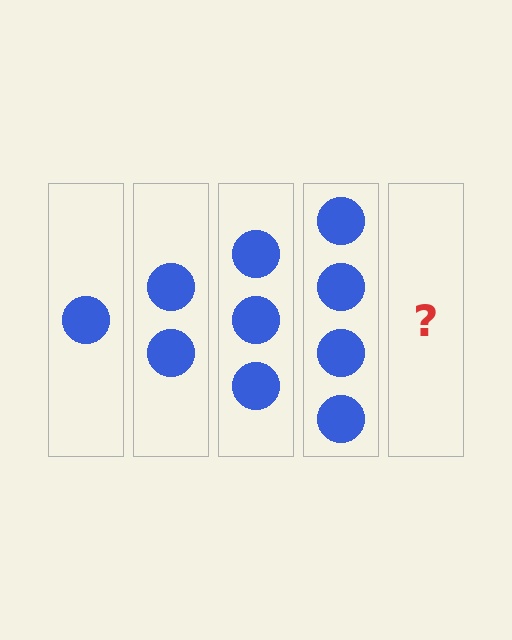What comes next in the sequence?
The next element should be 5 circles.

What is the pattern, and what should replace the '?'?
The pattern is that each step adds one more circle. The '?' should be 5 circles.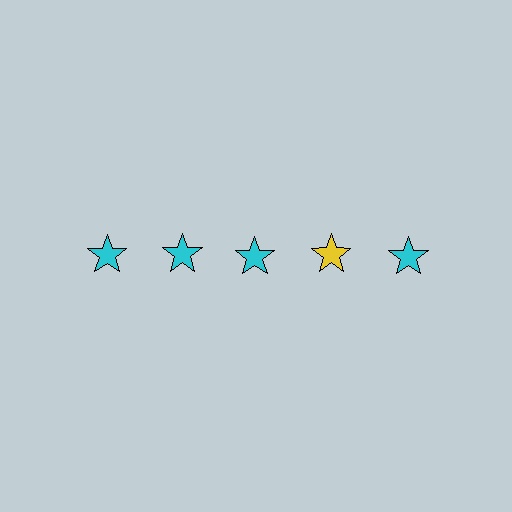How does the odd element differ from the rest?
It has a different color: yellow instead of cyan.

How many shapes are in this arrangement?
There are 5 shapes arranged in a grid pattern.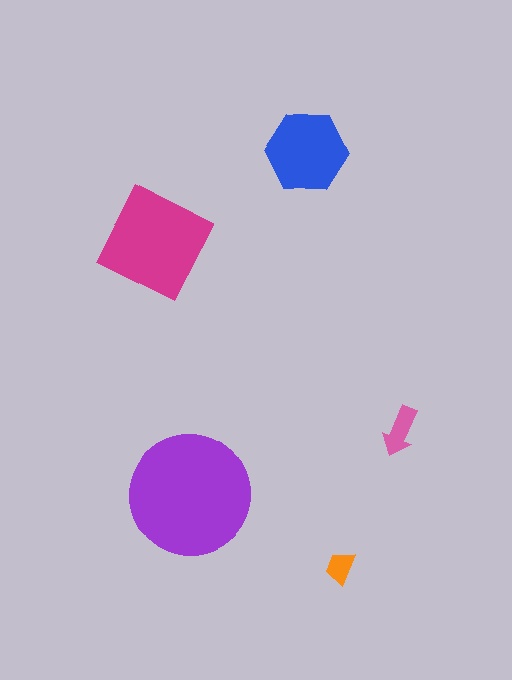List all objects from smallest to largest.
The orange trapezoid, the pink arrow, the blue hexagon, the magenta square, the purple circle.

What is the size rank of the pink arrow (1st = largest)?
4th.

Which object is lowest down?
The orange trapezoid is bottommost.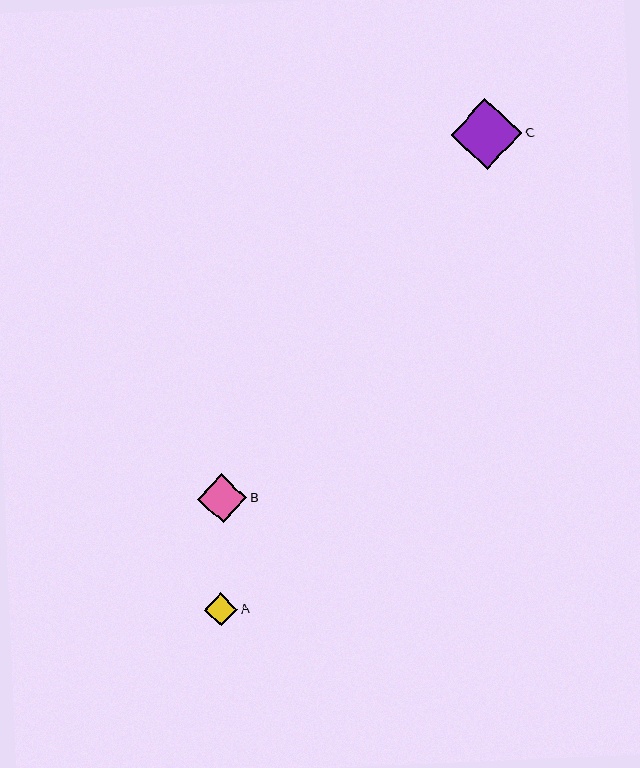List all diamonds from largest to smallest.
From largest to smallest: C, B, A.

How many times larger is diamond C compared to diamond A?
Diamond C is approximately 2.2 times the size of diamond A.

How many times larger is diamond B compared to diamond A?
Diamond B is approximately 1.5 times the size of diamond A.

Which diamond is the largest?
Diamond C is the largest with a size of approximately 71 pixels.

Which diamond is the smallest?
Diamond A is the smallest with a size of approximately 33 pixels.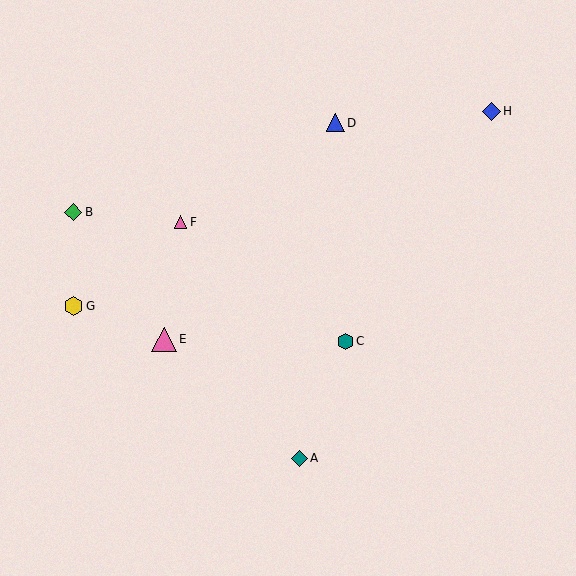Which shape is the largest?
The pink triangle (labeled E) is the largest.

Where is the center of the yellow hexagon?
The center of the yellow hexagon is at (73, 306).